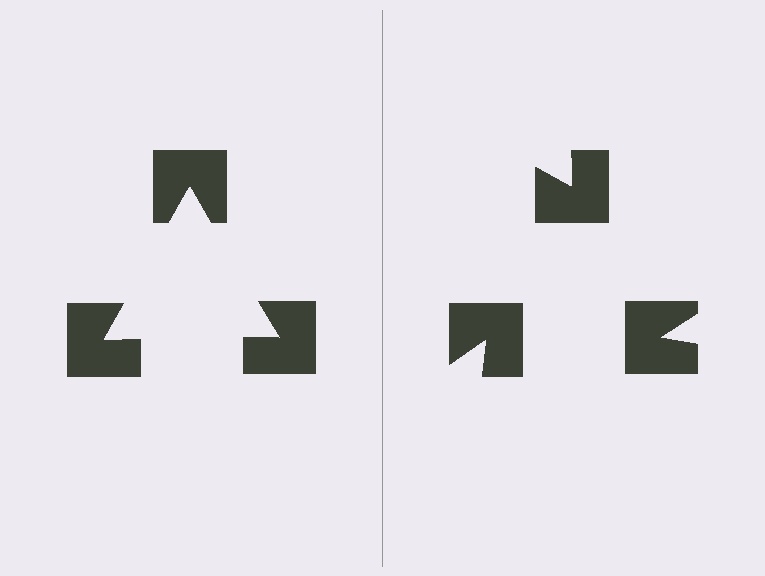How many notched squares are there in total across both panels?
6 — 3 on each side.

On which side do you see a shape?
An illusory triangle appears on the left side. On the right side the wedge cuts are rotated, so no coherent shape forms.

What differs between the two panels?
The notched squares are positioned identically on both sides; only the wedge orientations differ. On the left they align to a triangle; on the right they are misaligned.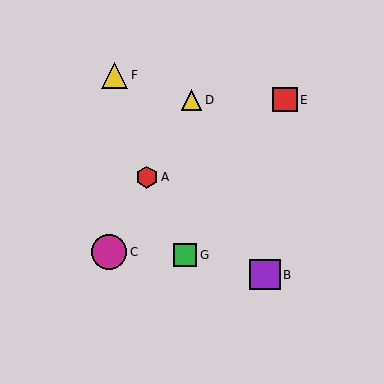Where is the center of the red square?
The center of the red square is at (285, 100).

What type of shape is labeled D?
Shape D is a yellow triangle.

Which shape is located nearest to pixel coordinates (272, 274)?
The purple square (labeled B) at (265, 275) is nearest to that location.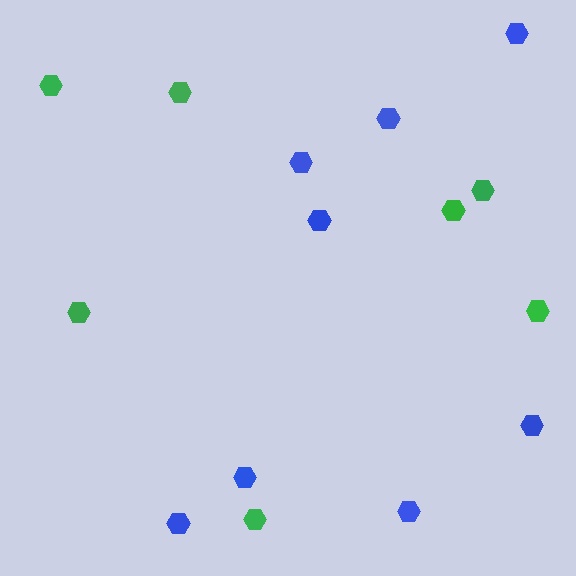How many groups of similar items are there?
There are 2 groups: one group of green hexagons (7) and one group of blue hexagons (8).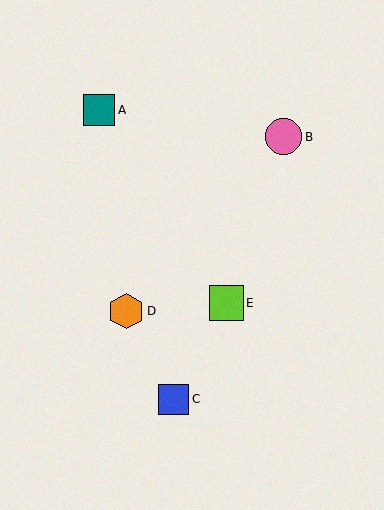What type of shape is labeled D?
Shape D is an orange hexagon.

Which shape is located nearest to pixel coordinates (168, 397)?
The blue square (labeled C) at (174, 399) is nearest to that location.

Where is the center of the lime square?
The center of the lime square is at (226, 303).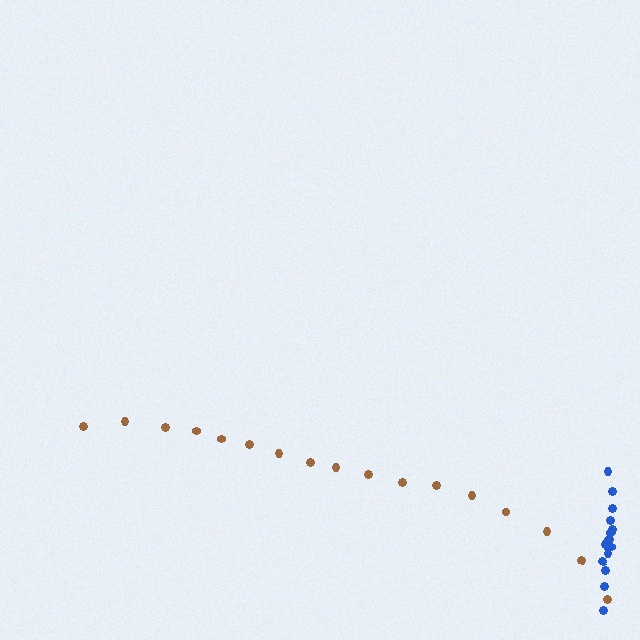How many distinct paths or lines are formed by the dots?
There are 2 distinct paths.